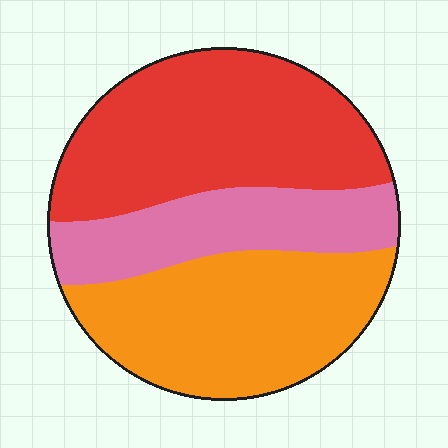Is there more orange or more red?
Red.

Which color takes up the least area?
Pink, at roughly 25%.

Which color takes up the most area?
Red, at roughly 40%.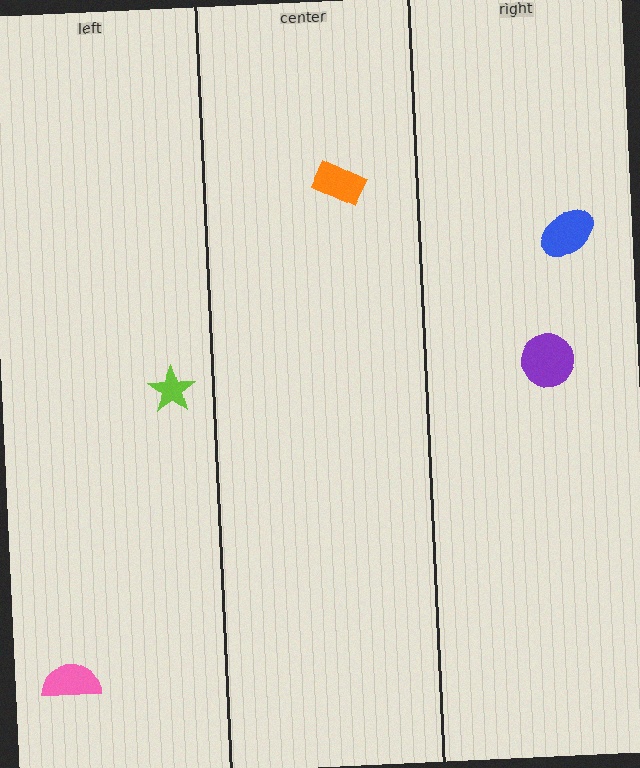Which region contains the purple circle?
The right region.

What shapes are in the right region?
The purple circle, the blue ellipse.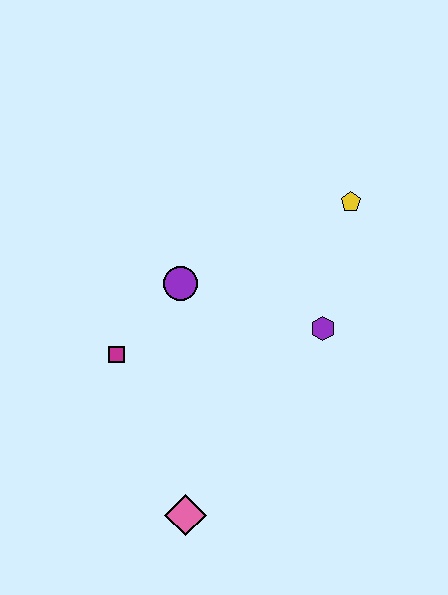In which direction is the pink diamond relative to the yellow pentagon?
The pink diamond is below the yellow pentagon.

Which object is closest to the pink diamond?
The magenta square is closest to the pink diamond.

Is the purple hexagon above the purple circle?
No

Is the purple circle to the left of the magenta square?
No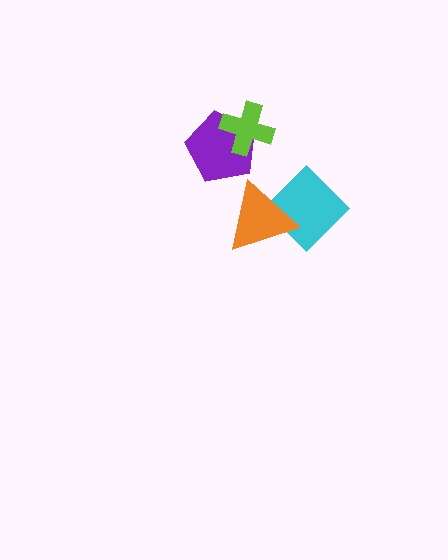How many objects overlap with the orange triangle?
1 object overlaps with the orange triangle.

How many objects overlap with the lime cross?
1 object overlaps with the lime cross.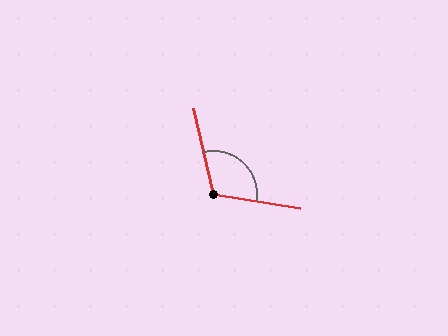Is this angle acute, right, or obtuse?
It is obtuse.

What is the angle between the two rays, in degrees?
Approximately 112 degrees.